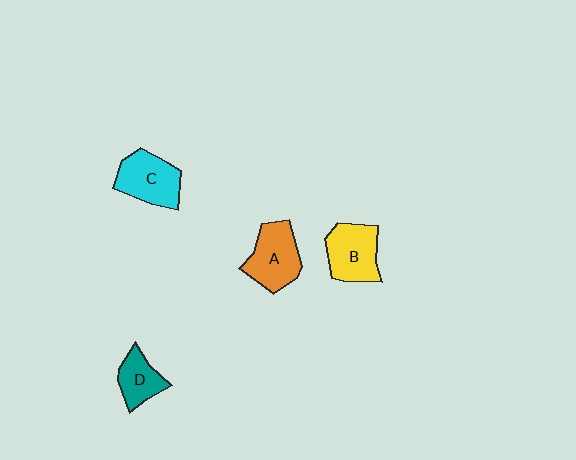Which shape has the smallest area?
Shape D (teal).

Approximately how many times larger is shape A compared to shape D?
Approximately 1.5 times.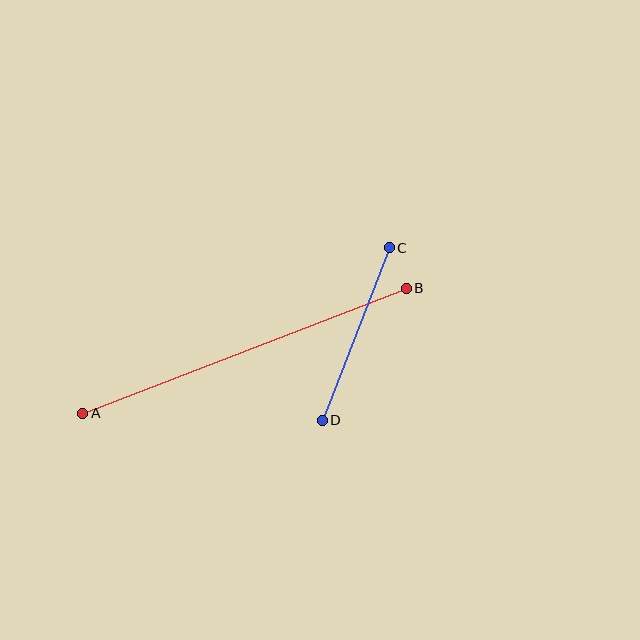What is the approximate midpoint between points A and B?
The midpoint is at approximately (244, 351) pixels.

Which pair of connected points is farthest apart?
Points A and B are farthest apart.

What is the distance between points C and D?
The distance is approximately 185 pixels.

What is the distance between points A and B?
The distance is approximately 347 pixels.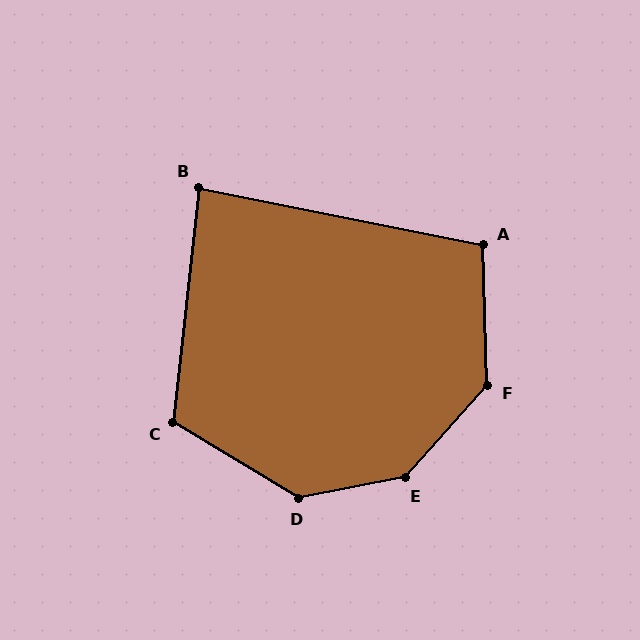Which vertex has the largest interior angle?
E, at approximately 142 degrees.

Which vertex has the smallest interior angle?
B, at approximately 85 degrees.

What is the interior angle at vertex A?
Approximately 103 degrees (obtuse).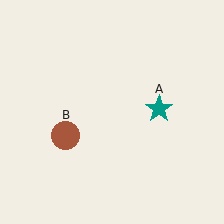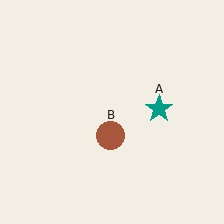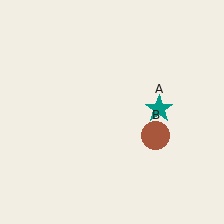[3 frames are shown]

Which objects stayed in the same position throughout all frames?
Teal star (object A) remained stationary.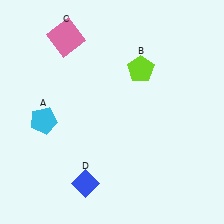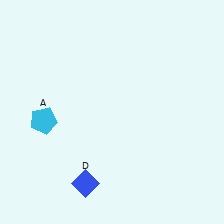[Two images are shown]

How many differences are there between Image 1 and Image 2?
There are 2 differences between the two images.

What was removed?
The lime pentagon (B), the pink square (C) were removed in Image 2.